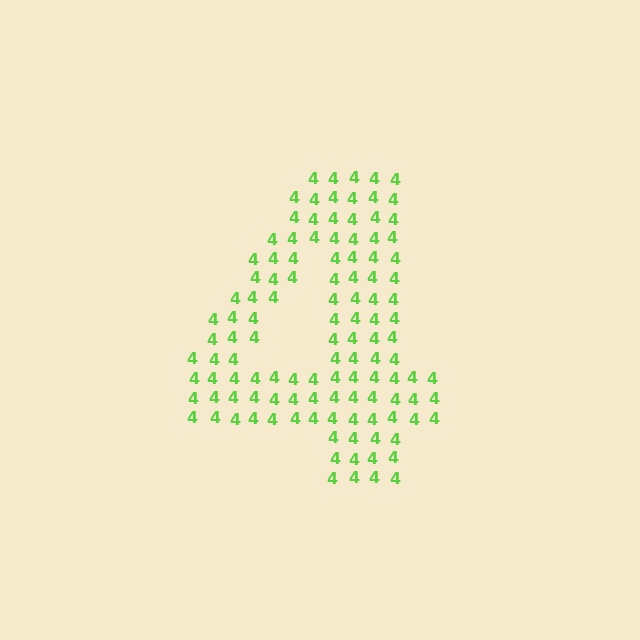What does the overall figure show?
The overall figure shows the digit 4.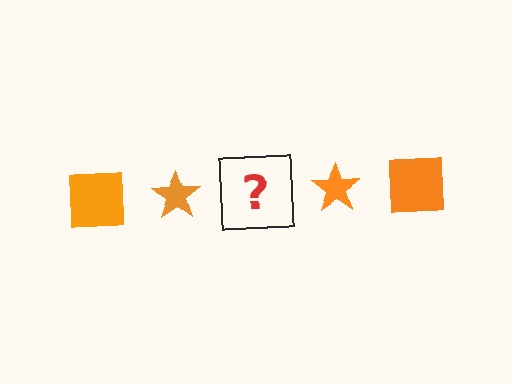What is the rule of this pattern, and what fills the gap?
The rule is that the pattern cycles through square, star shapes in orange. The gap should be filled with an orange square.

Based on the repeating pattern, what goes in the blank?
The blank should be an orange square.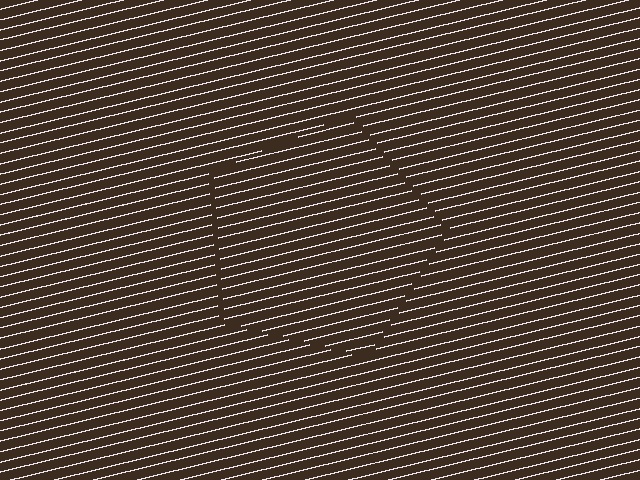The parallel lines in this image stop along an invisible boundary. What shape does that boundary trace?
An illusory pentagon. The interior of the shape contains the same grating, shifted by half a period — the contour is defined by the phase discontinuity where line-ends from the inner and outer gratings abut.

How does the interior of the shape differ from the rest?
The interior of the shape contains the same grating, shifted by half a period — the contour is defined by the phase discontinuity where line-ends from the inner and outer gratings abut.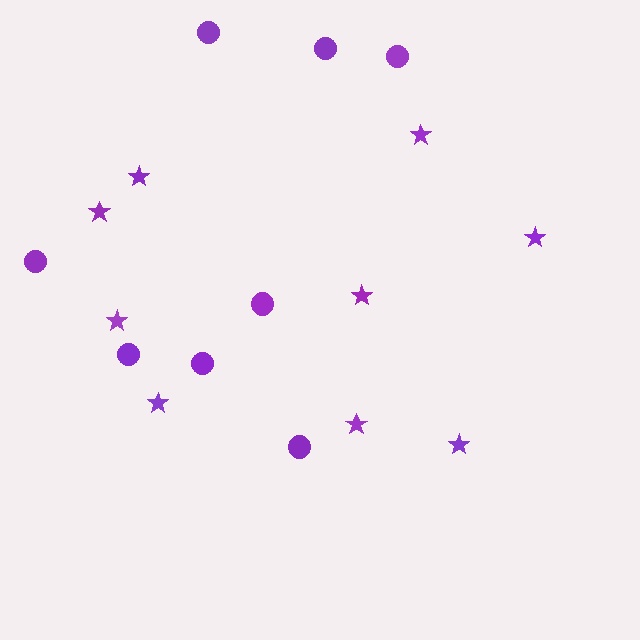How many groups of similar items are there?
There are 2 groups: one group of circles (8) and one group of stars (9).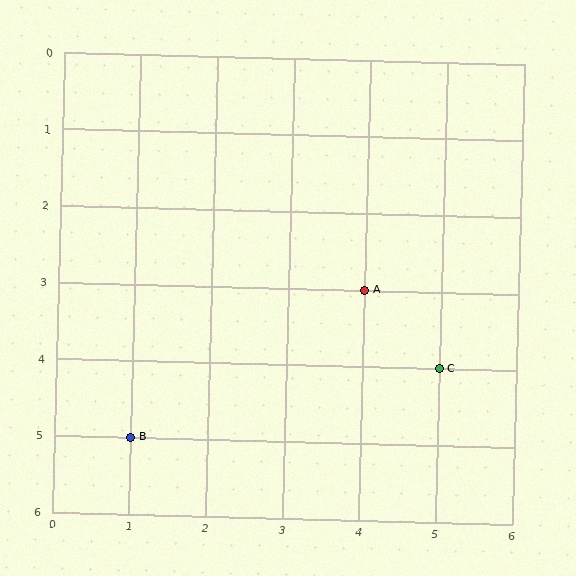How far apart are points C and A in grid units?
Points C and A are 1 column and 1 row apart (about 1.4 grid units diagonally).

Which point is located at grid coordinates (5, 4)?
Point C is at (5, 4).